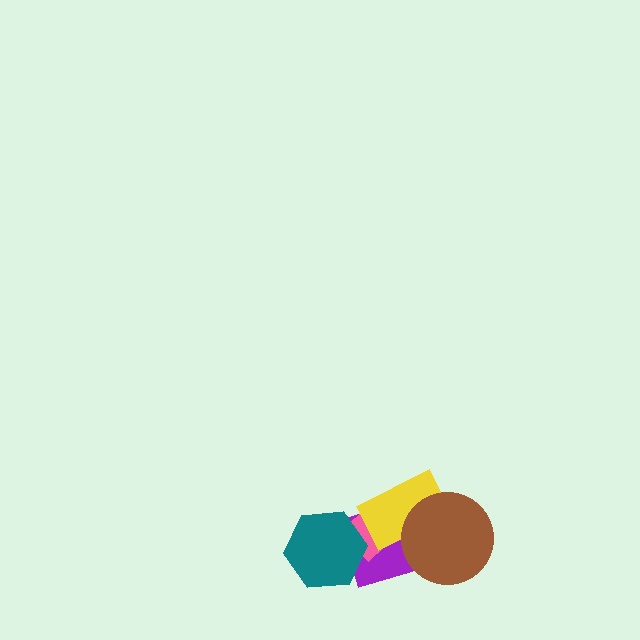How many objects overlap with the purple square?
4 objects overlap with the purple square.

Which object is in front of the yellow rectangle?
The brown circle is in front of the yellow rectangle.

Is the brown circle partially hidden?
No, no other shape covers it.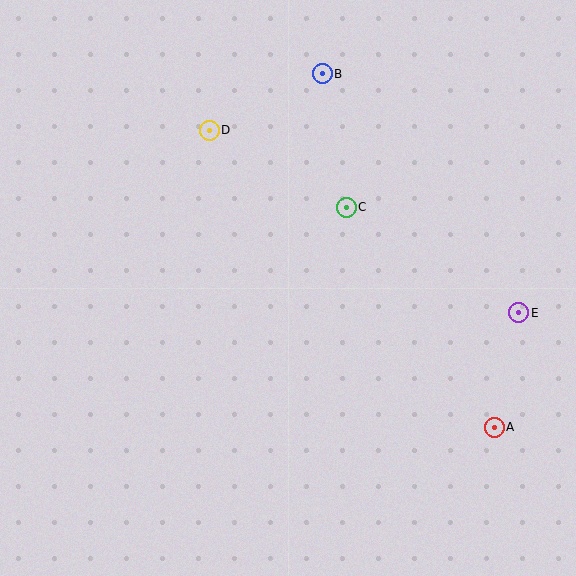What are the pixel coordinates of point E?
Point E is at (519, 313).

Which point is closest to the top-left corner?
Point D is closest to the top-left corner.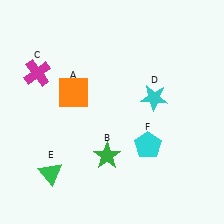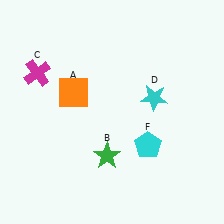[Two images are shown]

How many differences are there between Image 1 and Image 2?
There is 1 difference between the two images.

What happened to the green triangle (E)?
The green triangle (E) was removed in Image 2. It was in the bottom-left area of Image 1.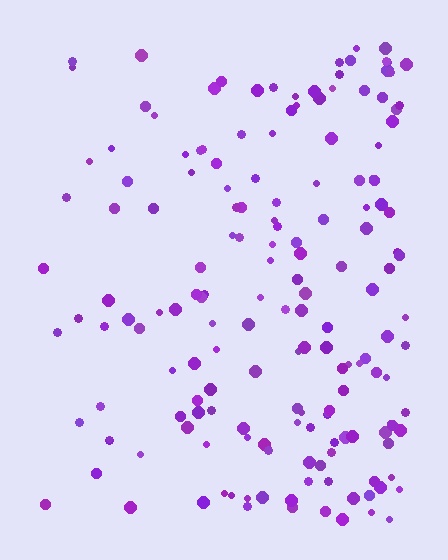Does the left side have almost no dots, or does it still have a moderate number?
Still a moderate number, just noticeably fewer than the right.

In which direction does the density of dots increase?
From left to right, with the right side densest.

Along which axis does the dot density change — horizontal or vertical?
Horizontal.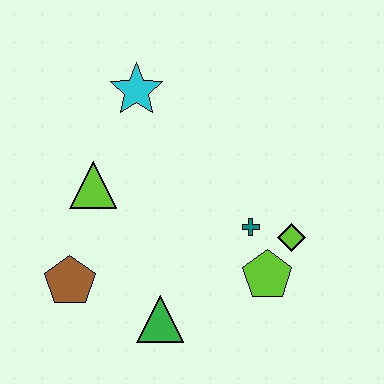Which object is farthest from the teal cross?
The brown pentagon is farthest from the teal cross.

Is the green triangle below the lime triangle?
Yes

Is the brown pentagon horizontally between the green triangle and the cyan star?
No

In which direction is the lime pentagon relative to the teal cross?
The lime pentagon is below the teal cross.